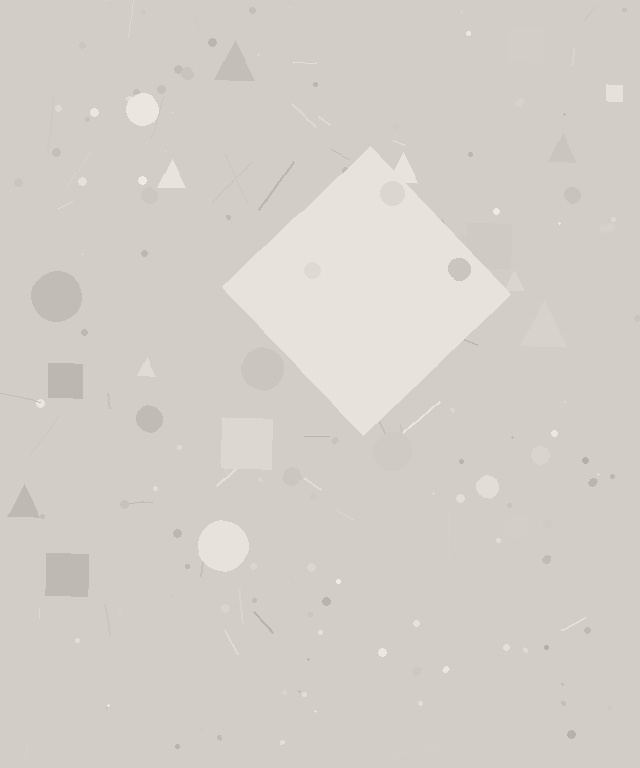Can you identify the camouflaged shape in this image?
The camouflaged shape is a diamond.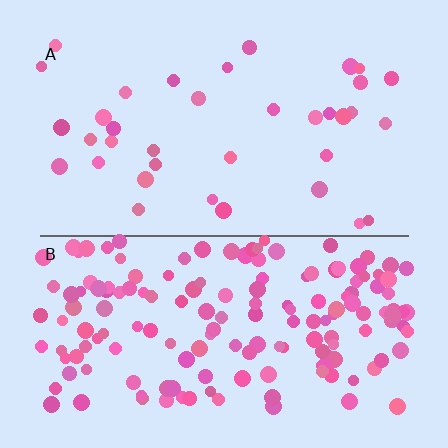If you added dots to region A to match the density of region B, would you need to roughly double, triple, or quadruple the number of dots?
Approximately quadruple.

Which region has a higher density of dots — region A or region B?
B (the bottom).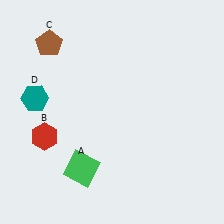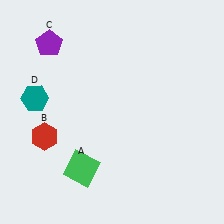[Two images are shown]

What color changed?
The pentagon (C) changed from brown in Image 1 to purple in Image 2.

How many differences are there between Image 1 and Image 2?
There is 1 difference between the two images.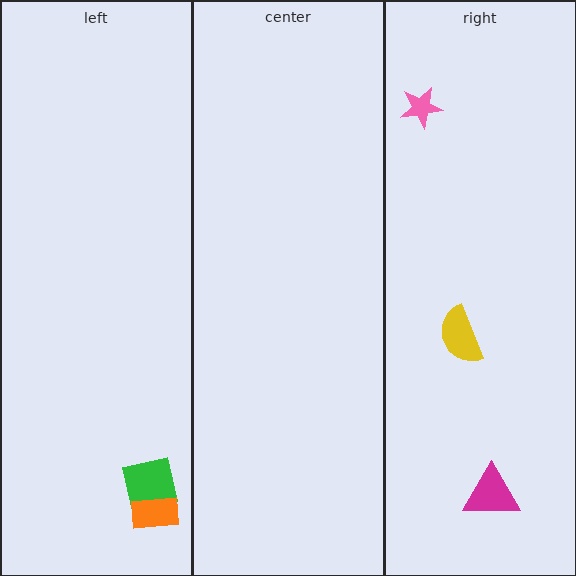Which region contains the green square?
The left region.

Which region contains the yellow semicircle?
The right region.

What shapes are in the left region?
The green square, the orange rectangle.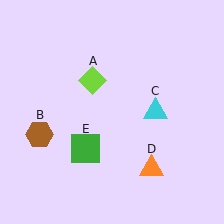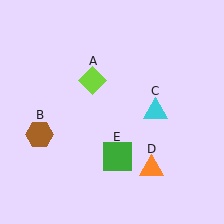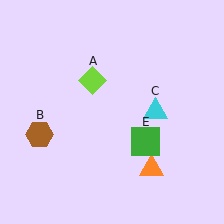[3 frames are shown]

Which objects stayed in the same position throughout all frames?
Lime diamond (object A) and brown hexagon (object B) and cyan triangle (object C) and orange triangle (object D) remained stationary.